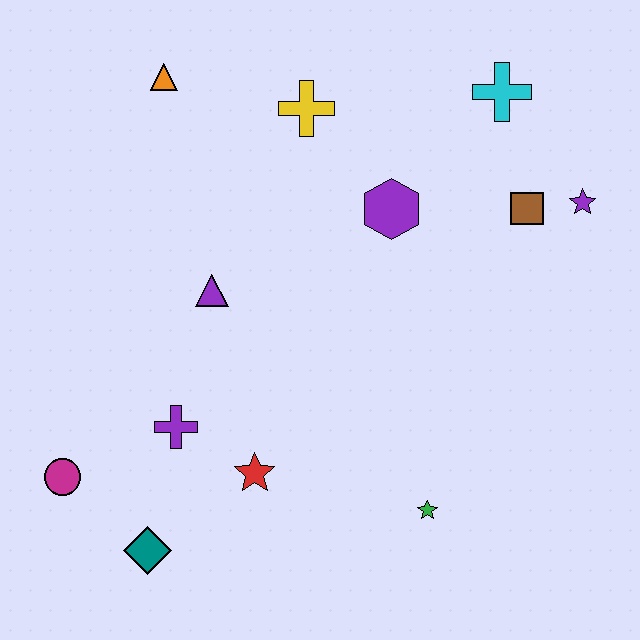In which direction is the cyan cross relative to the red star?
The cyan cross is above the red star.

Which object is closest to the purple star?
The brown square is closest to the purple star.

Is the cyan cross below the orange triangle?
Yes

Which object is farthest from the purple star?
The magenta circle is farthest from the purple star.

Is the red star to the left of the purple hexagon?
Yes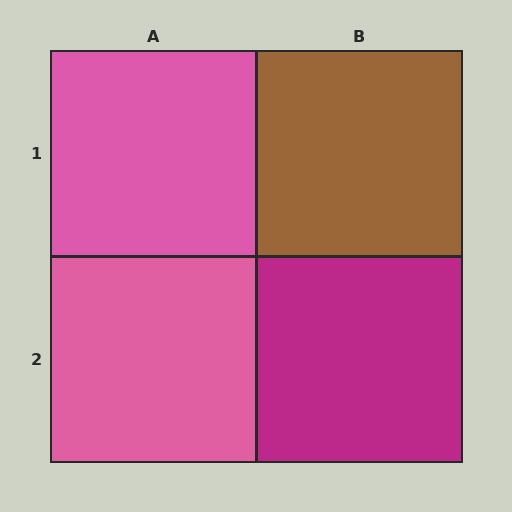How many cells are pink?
2 cells are pink.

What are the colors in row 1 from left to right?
Pink, brown.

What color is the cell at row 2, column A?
Pink.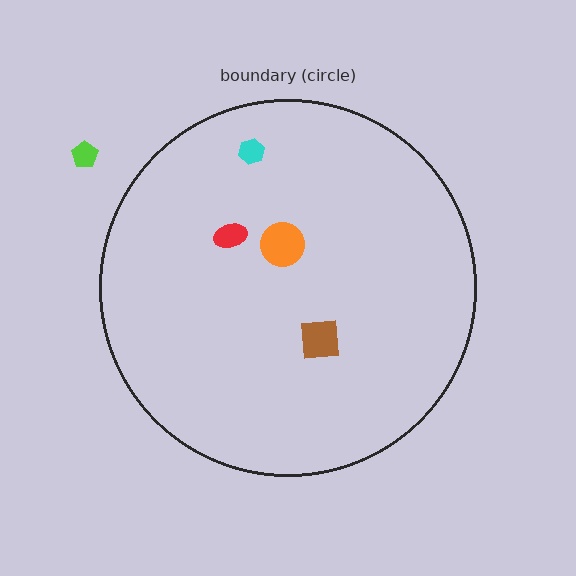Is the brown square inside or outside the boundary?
Inside.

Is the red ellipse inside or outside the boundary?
Inside.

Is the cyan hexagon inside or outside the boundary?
Inside.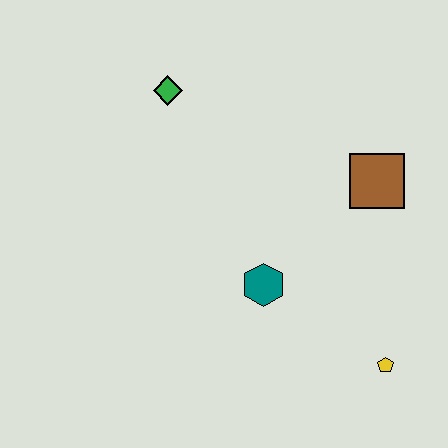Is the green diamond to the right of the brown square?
No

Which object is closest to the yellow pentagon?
The teal hexagon is closest to the yellow pentagon.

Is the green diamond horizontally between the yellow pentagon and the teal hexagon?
No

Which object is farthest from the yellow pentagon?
The green diamond is farthest from the yellow pentagon.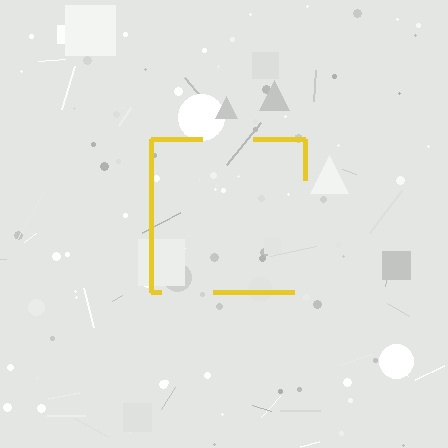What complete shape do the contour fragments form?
The contour fragments form a square.